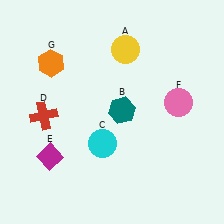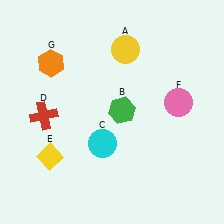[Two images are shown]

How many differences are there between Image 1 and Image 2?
There are 2 differences between the two images.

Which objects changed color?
B changed from teal to green. E changed from magenta to yellow.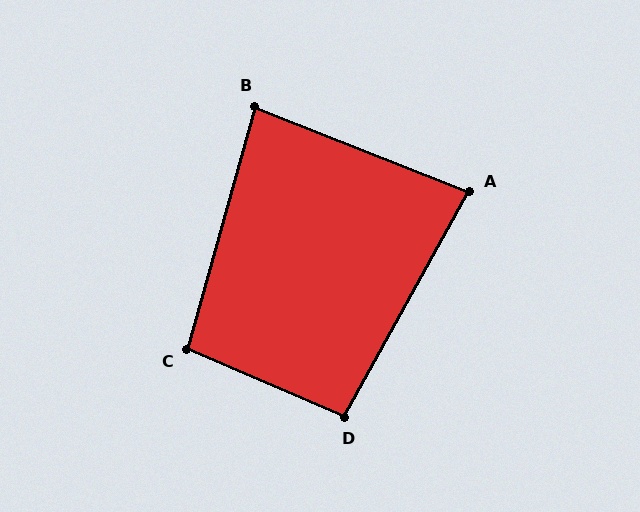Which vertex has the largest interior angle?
C, at approximately 97 degrees.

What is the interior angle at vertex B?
Approximately 84 degrees (acute).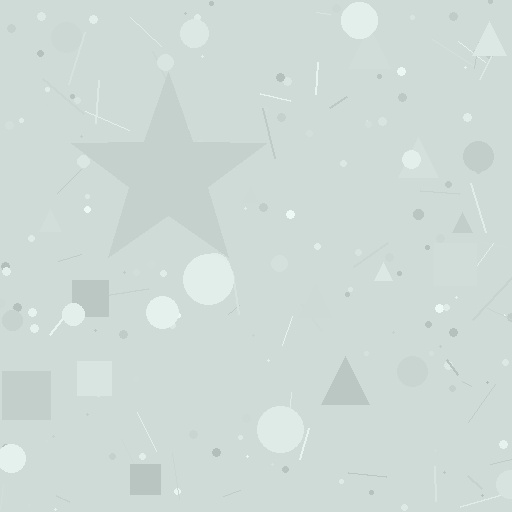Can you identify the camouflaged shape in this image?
The camouflaged shape is a star.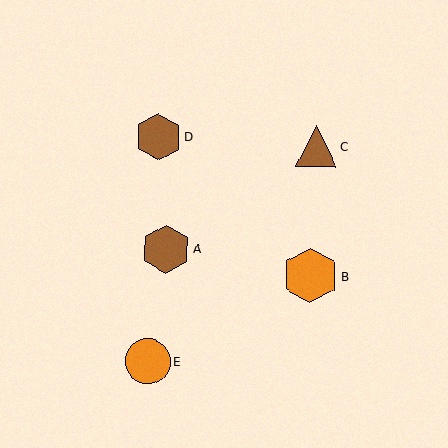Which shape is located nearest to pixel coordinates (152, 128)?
The brown hexagon (labeled D) at (158, 137) is nearest to that location.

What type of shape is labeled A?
Shape A is a brown hexagon.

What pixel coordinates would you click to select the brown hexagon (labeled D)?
Click at (158, 137) to select the brown hexagon D.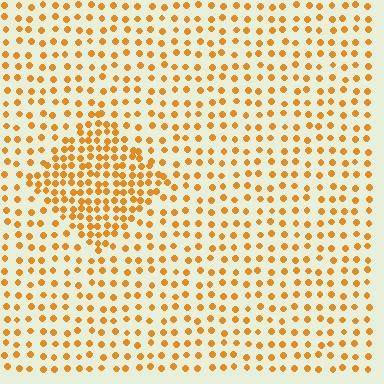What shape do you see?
I see a diamond.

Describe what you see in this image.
The image contains small orange elements arranged at two different densities. A diamond-shaped region is visible where the elements are more densely packed than the surrounding area.